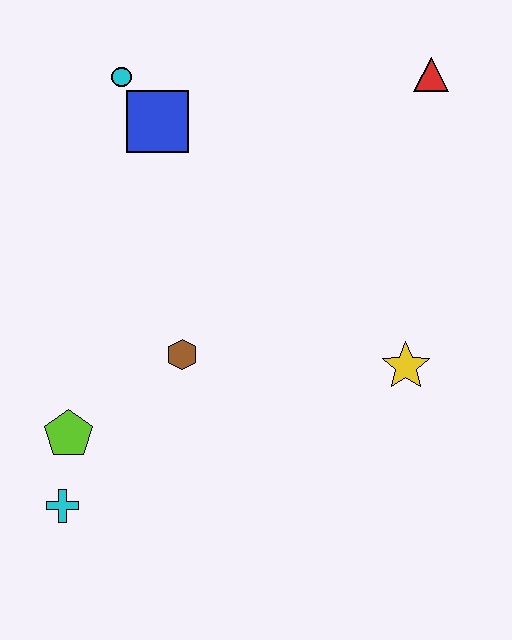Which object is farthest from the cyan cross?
The red triangle is farthest from the cyan cross.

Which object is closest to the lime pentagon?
The cyan cross is closest to the lime pentagon.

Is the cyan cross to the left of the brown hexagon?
Yes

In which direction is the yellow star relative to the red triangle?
The yellow star is below the red triangle.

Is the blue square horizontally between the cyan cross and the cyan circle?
No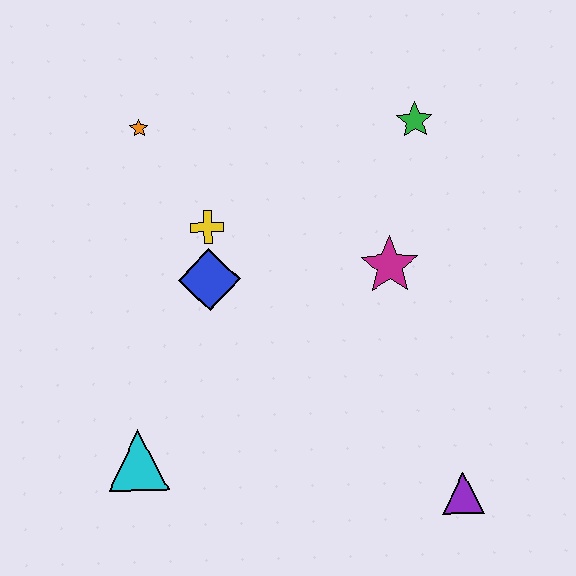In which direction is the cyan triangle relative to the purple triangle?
The cyan triangle is to the left of the purple triangle.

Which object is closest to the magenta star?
The green star is closest to the magenta star.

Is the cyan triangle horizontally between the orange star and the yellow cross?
No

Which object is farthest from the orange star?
The purple triangle is farthest from the orange star.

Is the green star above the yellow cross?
Yes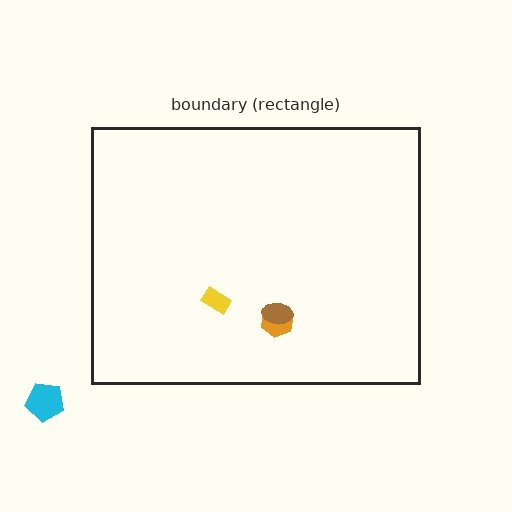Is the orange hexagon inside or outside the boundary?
Inside.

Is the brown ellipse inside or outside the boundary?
Inside.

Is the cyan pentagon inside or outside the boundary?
Outside.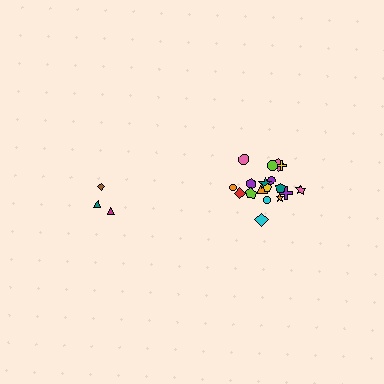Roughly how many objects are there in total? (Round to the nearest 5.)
Roughly 20 objects in total.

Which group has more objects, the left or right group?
The right group.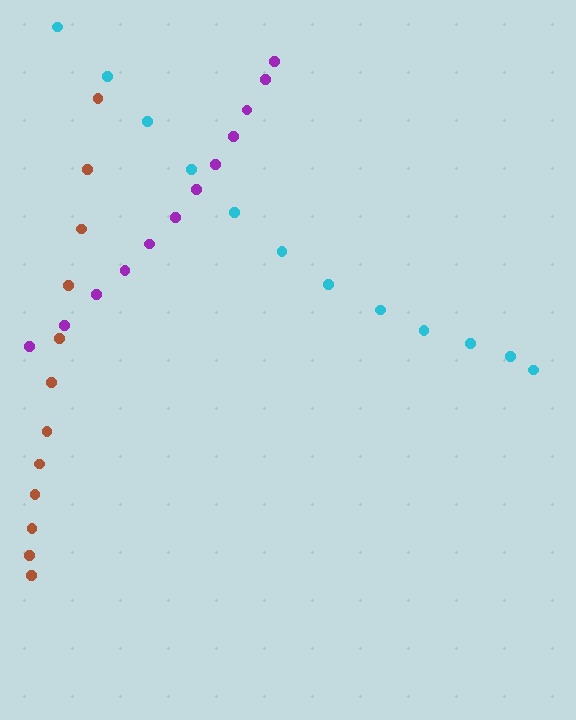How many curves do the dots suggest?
There are 3 distinct paths.